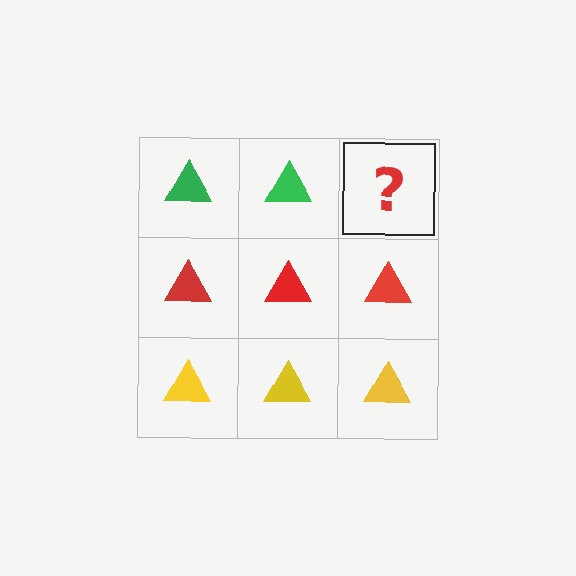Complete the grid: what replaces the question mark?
The question mark should be replaced with a green triangle.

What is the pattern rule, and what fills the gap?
The rule is that each row has a consistent color. The gap should be filled with a green triangle.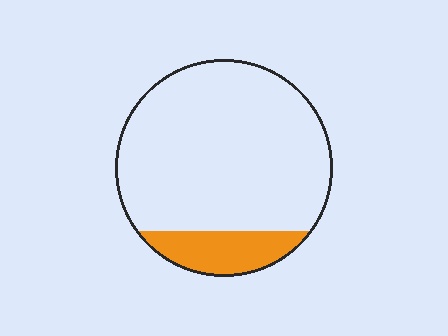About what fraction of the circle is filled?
About one sixth (1/6).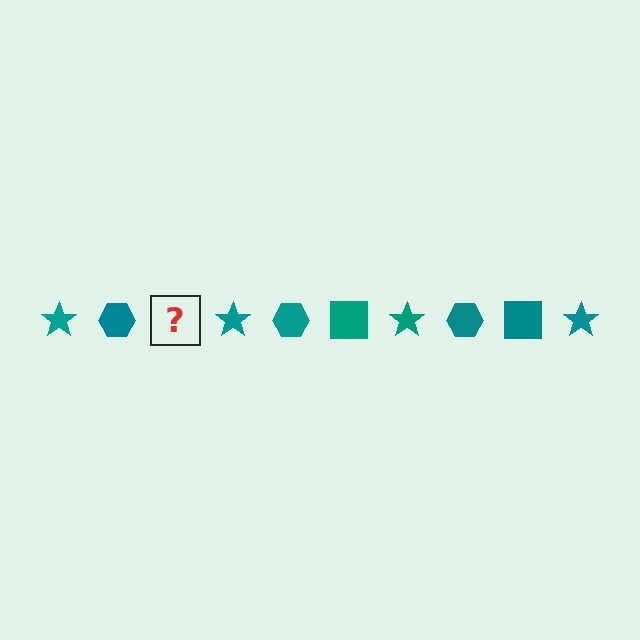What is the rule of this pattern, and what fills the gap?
The rule is that the pattern cycles through star, hexagon, square shapes in teal. The gap should be filled with a teal square.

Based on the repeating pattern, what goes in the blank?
The blank should be a teal square.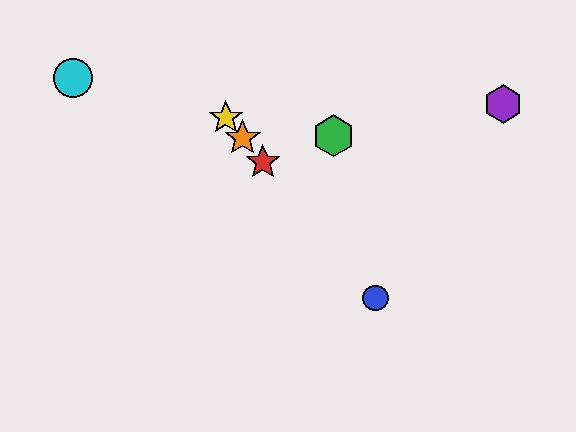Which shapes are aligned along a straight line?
The red star, the blue circle, the yellow star, the orange star are aligned along a straight line.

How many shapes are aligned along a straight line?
4 shapes (the red star, the blue circle, the yellow star, the orange star) are aligned along a straight line.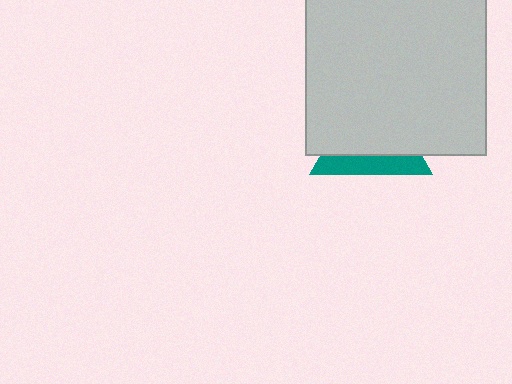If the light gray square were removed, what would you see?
You would see the complete teal triangle.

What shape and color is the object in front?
The object in front is a light gray square.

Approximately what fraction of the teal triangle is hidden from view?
Roughly 66% of the teal triangle is hidden behind the light gray square.